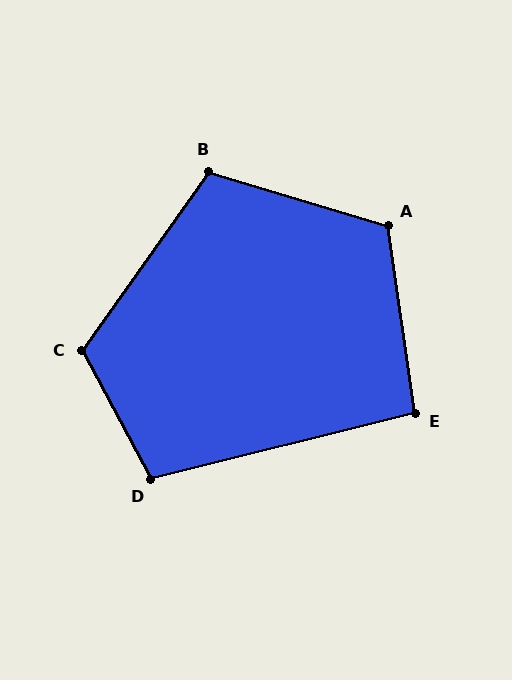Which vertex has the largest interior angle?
C, at approximately 116 degrees.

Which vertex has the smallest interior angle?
E, at approximately 96 degrees.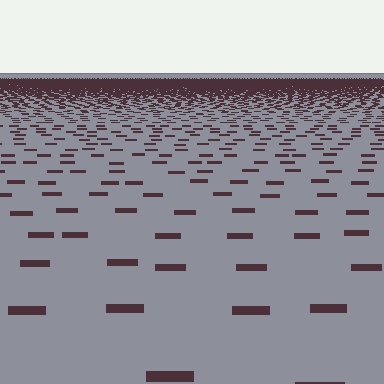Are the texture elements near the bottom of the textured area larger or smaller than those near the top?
Larger. Near the bottom, elements are closer to the viewer and appear at a bigger on-screen size.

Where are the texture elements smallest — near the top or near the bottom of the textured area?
Near the top.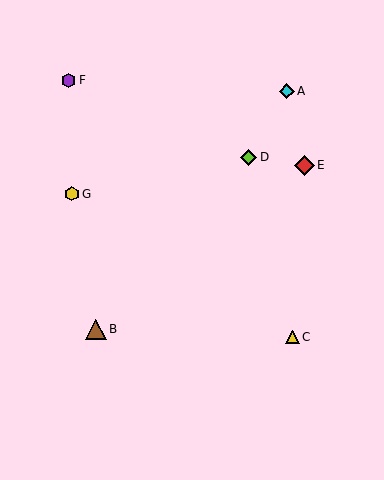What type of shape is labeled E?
Shape E is a red diamond.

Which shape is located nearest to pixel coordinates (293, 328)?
The yellow triangle (labeled C) at (292, 337) is nearest to that location.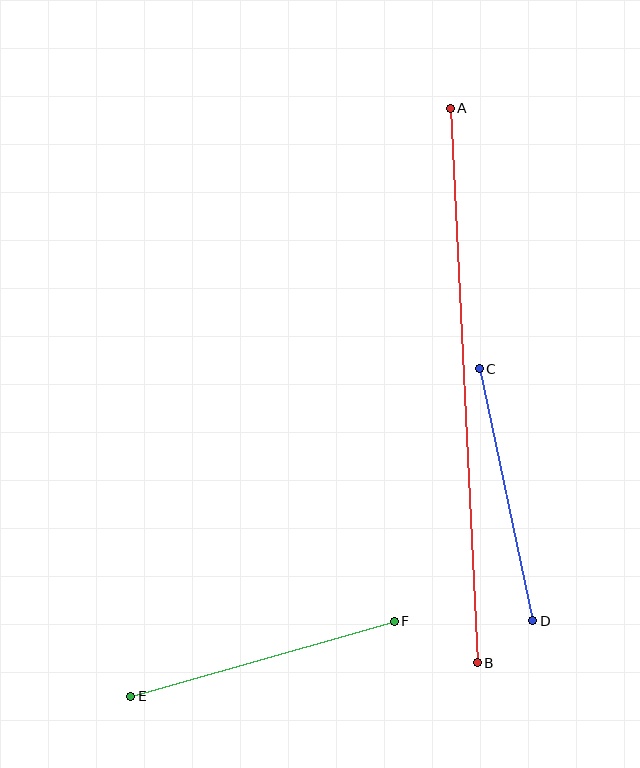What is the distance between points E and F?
The distance is approximately 274 pixels.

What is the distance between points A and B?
The distance is approximately 555 pixels.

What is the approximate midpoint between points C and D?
The midpoint is at approximately (506, 495) pixels.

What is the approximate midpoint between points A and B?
The midpoint is at approximately (464, 386) pixels.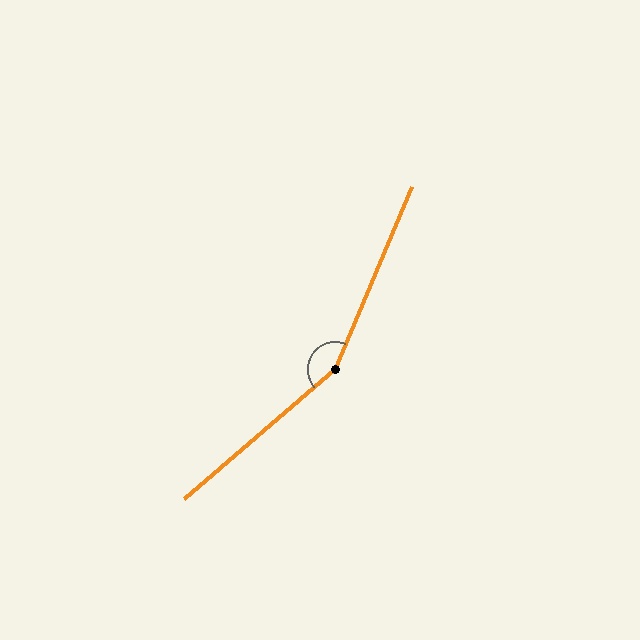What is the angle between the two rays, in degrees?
Approximately 154 degrees.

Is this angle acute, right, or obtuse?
It is obtuse.